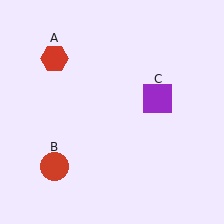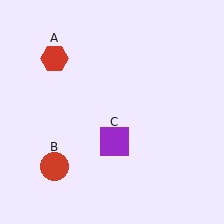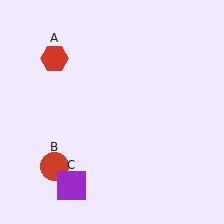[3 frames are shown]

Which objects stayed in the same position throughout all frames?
Red hexagon (object A) and red circle (object B) remained stationary.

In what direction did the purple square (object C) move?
The purple square (object C) moved down and to the left.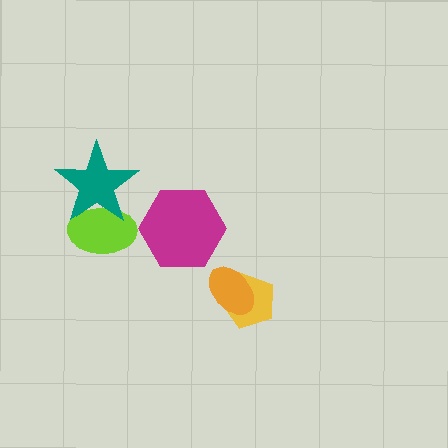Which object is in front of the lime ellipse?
The teal star is in front of the lime ellipse.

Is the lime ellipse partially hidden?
Yes, it is partially covered by another shape.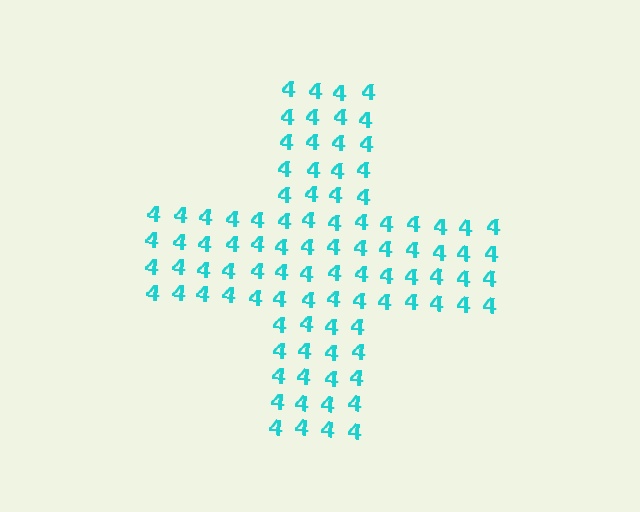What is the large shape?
The large shape is a cross.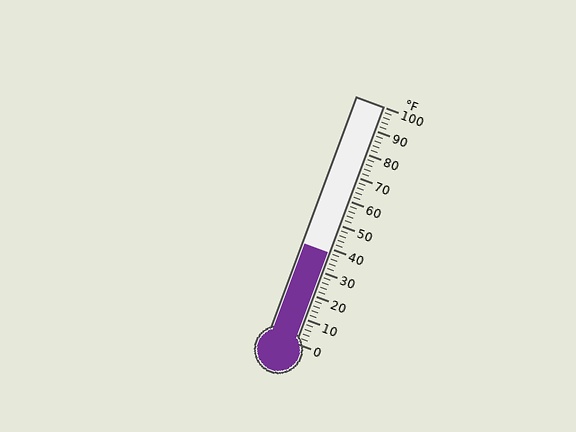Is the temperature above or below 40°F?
The temperature is below 40°F.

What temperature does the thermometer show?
The thermometer shows approximately 38°F.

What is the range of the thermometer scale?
The thermometer scale ranges from 0°F to 100°F.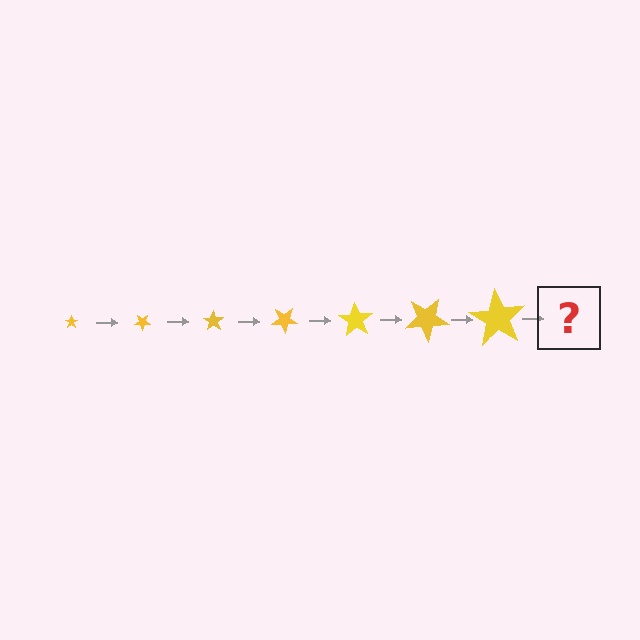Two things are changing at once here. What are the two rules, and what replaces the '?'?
The two rules are that the star grows larger each step and it rotates 35 degrees each step. The '?' should be a star, larger than the previous one and rotated 245 degrees from the start.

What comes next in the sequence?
The next element should be a star, larger than the previous one and rotated 245 degrees from the start.